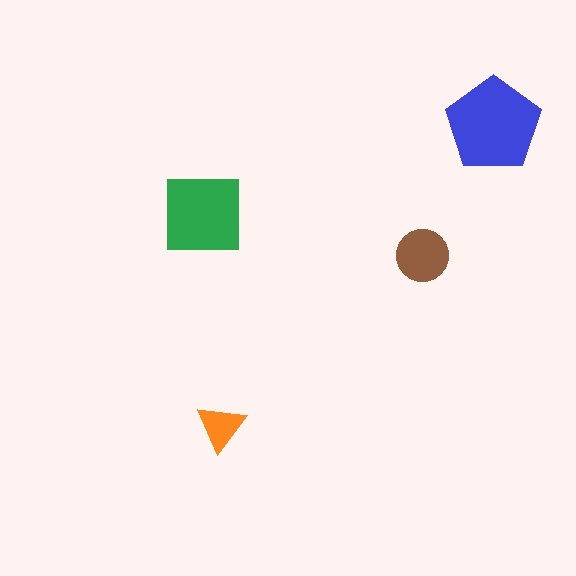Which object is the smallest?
The orange triangle.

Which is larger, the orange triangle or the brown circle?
The brown circle.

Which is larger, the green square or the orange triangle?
The green square.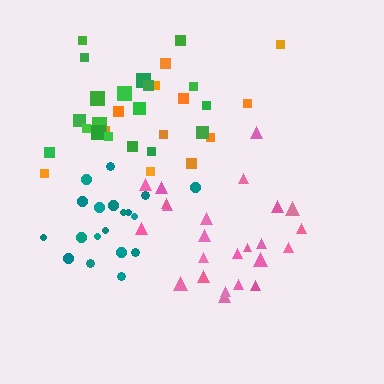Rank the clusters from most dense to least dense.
teal, green, pink, orange.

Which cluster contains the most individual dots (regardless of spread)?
Pink (24).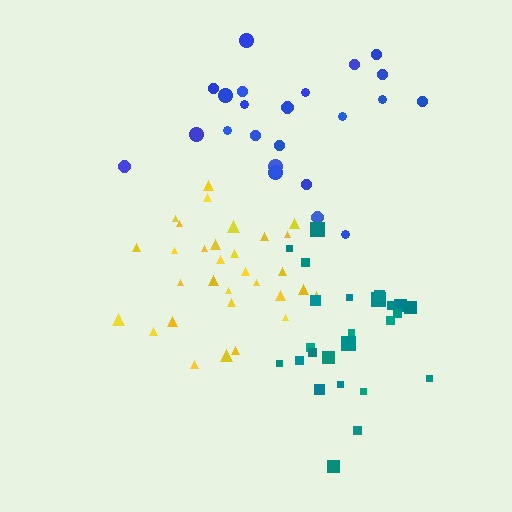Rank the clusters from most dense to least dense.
yellow, teal, blue.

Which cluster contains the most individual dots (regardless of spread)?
Yellow (31).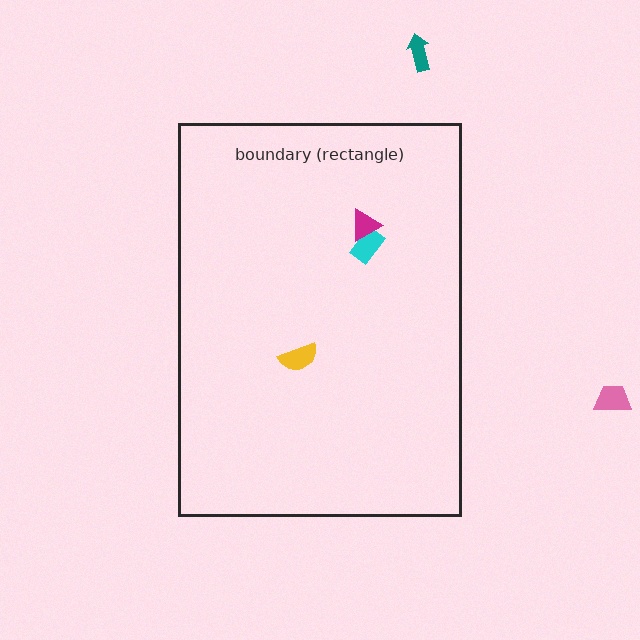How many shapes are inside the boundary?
3 inside, 2 outside.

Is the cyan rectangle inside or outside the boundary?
Inside.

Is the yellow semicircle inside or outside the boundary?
Inside.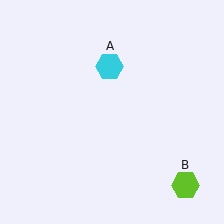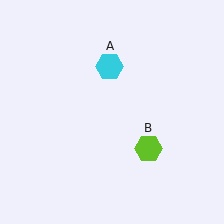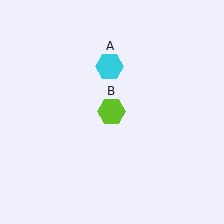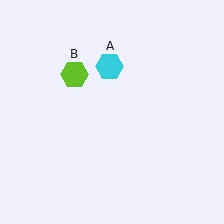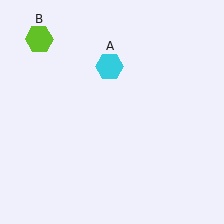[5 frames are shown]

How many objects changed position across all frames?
1 object changed position: lime hexagon (object B).